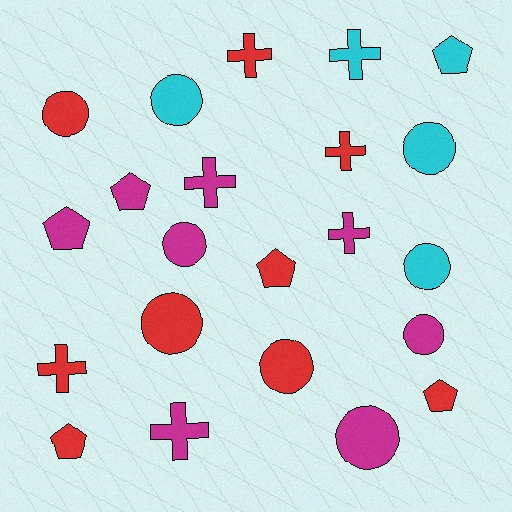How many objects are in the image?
There are 22 objects.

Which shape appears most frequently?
Circle, with 9 objects.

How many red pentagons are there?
There are 3 red pentagons.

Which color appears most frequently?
Red, with 9 objects.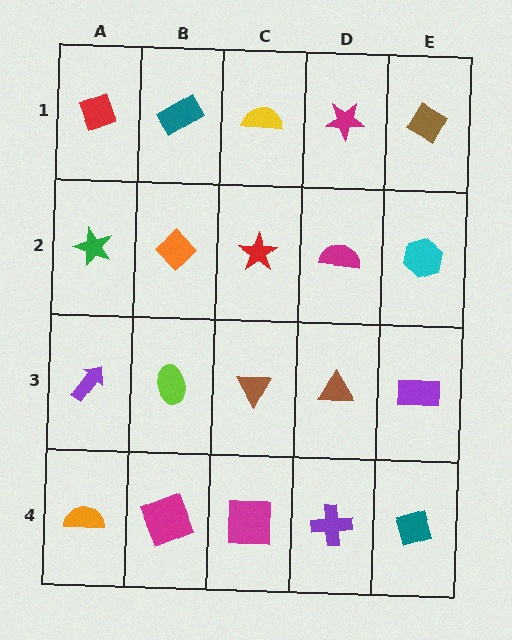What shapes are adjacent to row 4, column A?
A purple arrow (row 3, column A), a magenta square (row 4, column B).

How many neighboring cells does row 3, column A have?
3.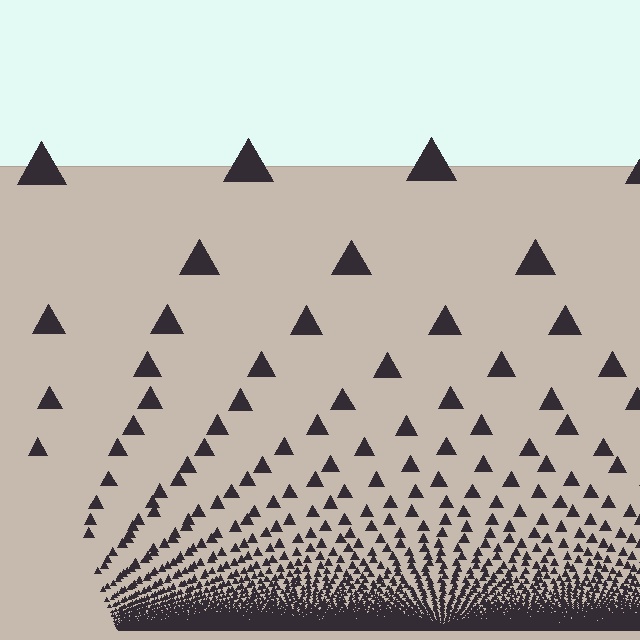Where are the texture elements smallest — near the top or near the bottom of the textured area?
Near the bottom.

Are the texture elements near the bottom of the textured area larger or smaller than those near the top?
Smaller. The gradient is inverted — elements near the bottom are smaller and denser.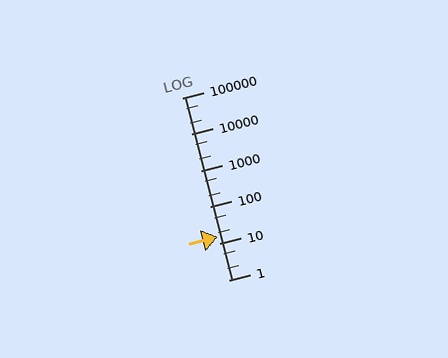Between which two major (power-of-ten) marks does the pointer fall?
The pointer is between 10 and 100.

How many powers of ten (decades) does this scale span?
The scale spans 5 decades, from 1 to 100000.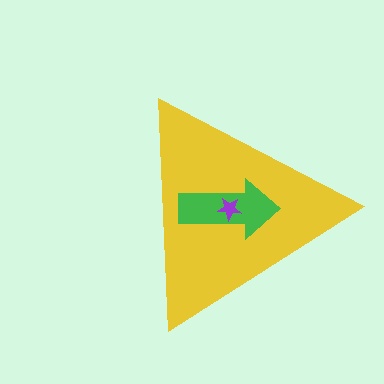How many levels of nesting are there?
3.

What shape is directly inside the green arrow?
The purple star.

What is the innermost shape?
The purple star.